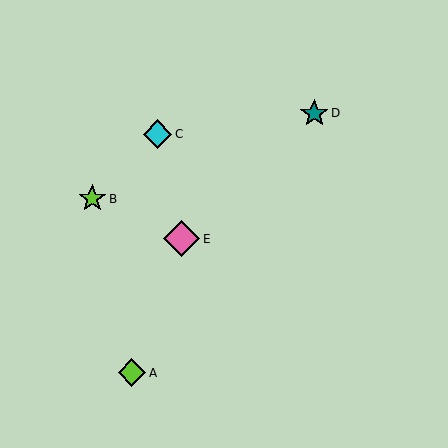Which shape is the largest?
The pink diamond (labeled E) is the largest.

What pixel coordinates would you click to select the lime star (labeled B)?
Click at (92, 199) to select the lime star B.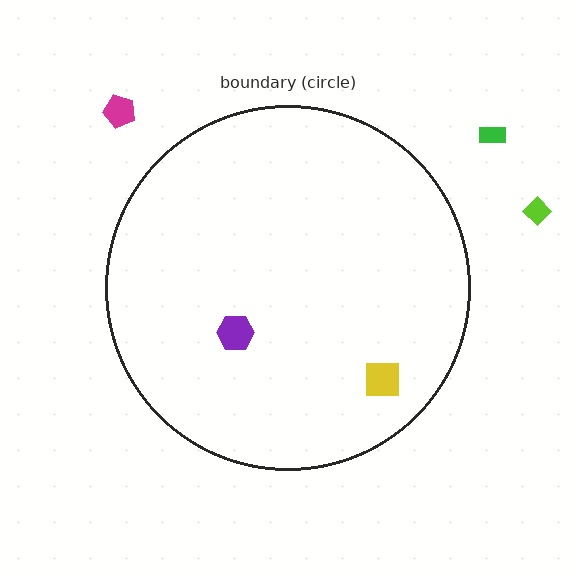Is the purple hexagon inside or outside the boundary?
Inside.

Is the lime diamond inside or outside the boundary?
Outside.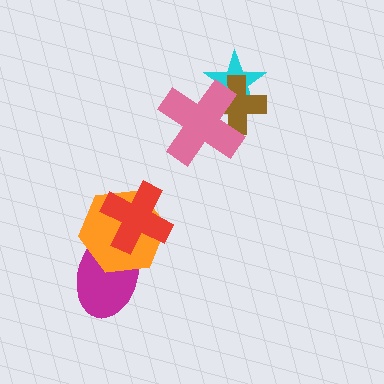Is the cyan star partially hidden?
Yes, it is partially covered by another shape.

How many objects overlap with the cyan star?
2 objects overlap with the cyan star.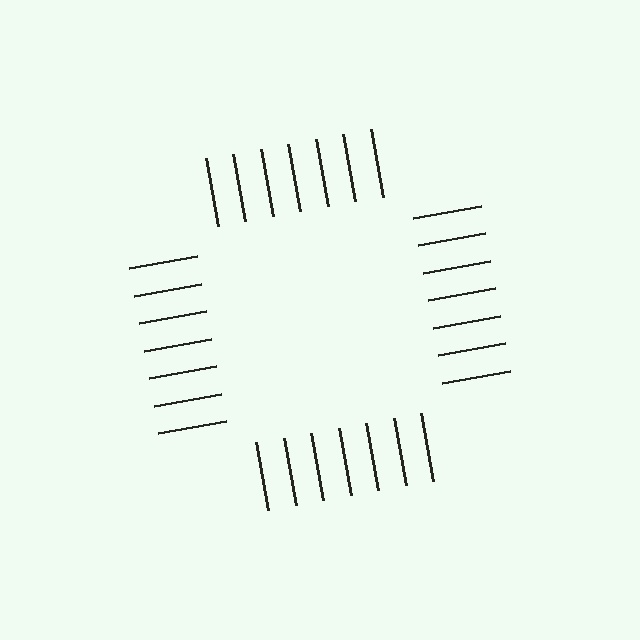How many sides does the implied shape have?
4 sides — the line-ends trace a square.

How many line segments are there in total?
28 — 7 along each of the 4 edges.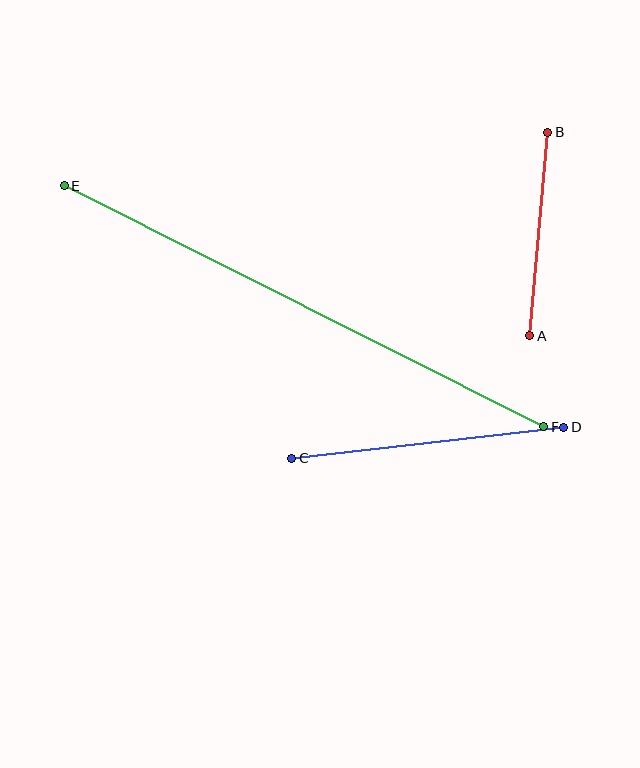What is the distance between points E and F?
The distance is approximately 537 pixels.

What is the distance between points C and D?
The distance is approximately 274 pixels.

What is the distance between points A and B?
The distance is approximately 204 pixels.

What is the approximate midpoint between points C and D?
The midpoint is at approximately (428, 443) pixels.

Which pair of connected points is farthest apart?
Points E and F are farthest apart.